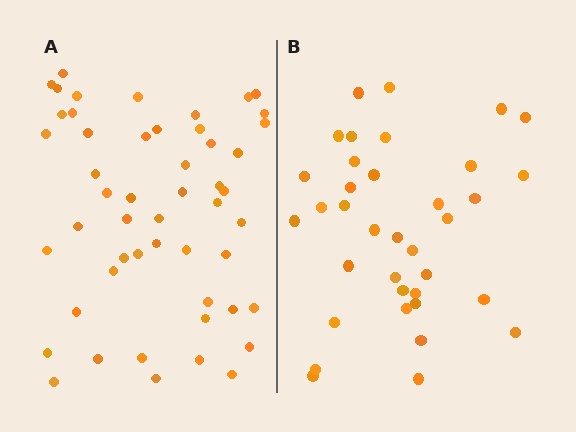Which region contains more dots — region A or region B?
Region A (the left region) has more dots.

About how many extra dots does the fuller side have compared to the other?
Region A has approximately 15 more dots than region B.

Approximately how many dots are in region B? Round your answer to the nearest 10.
About 40 dots. (The exact count is 36, which rounds to 40.)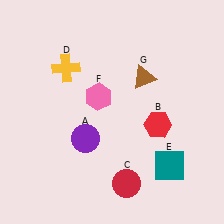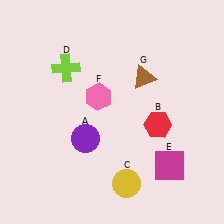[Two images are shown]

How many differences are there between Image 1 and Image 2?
There are 3 differences between the two images.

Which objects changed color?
C changed from red to yellow. D changed from yellow to lime. E changed from teal to magenta.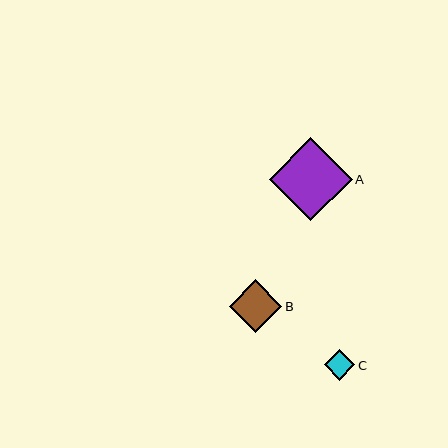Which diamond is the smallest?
Diamond C is the smallest with a size of approximately 31 pixels.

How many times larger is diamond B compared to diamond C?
Diamond B is approximately 1.7 times the size of diamond C.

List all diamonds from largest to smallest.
From largest to smallest: A, B, C.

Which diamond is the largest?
Diamond A is the largest with a size of approximately 82 pixels.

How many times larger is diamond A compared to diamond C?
Diamond A is approximately 2.7 times the size of diamond C.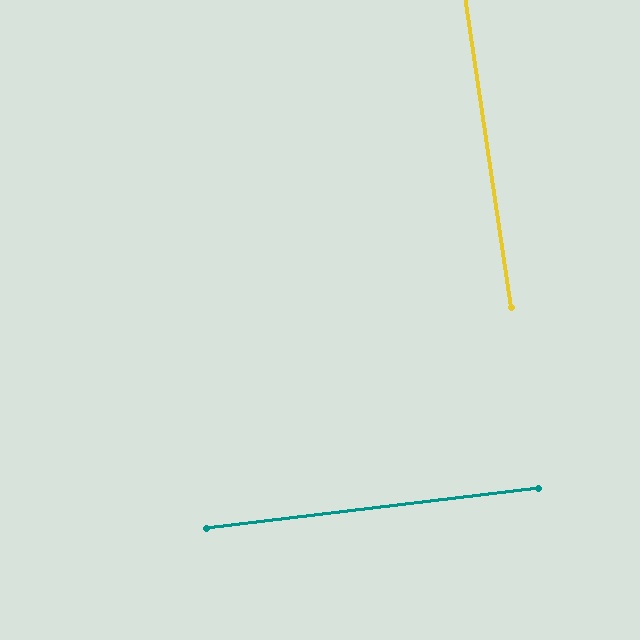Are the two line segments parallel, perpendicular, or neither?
Perpendicular — they meet at approximately 88°.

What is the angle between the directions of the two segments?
Approximately 88 degrees.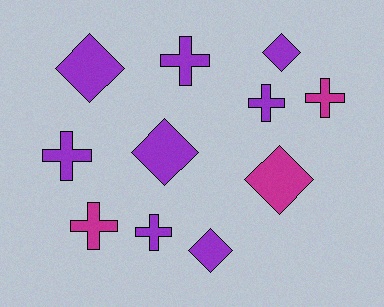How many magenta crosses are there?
There are 2 magenta crosses.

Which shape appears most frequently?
Cross, with 6 objects.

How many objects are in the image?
There are 11 objects.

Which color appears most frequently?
Purple, with 8 objects.